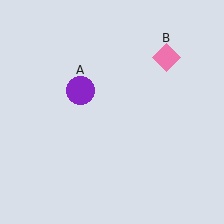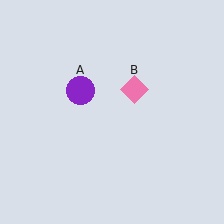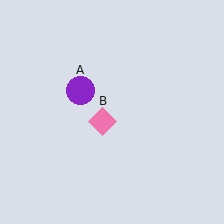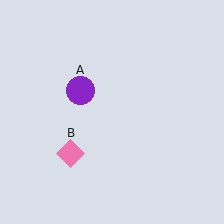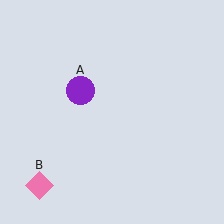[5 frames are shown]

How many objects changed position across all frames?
1 object changed position: pink diamond (object B).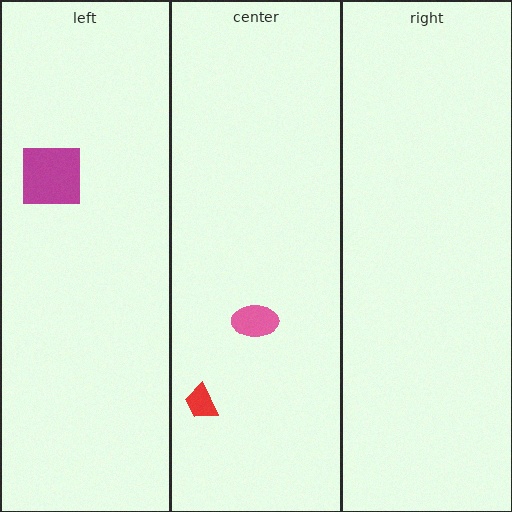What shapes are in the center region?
The red trapezoid, the pink ellipse.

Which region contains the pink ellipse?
The center region.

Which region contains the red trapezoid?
The center region.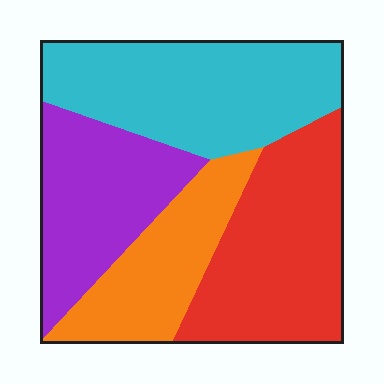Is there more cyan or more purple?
Cyan.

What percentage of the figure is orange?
Orange covers 18% of the figure.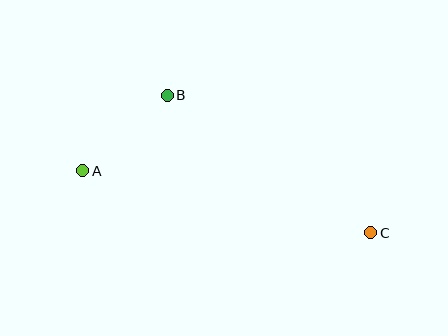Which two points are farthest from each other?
Points A and C are farthest from each other.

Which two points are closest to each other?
Points A and B are closest to each other.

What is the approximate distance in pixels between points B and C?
The distance between B and C is approximately 246 pixels.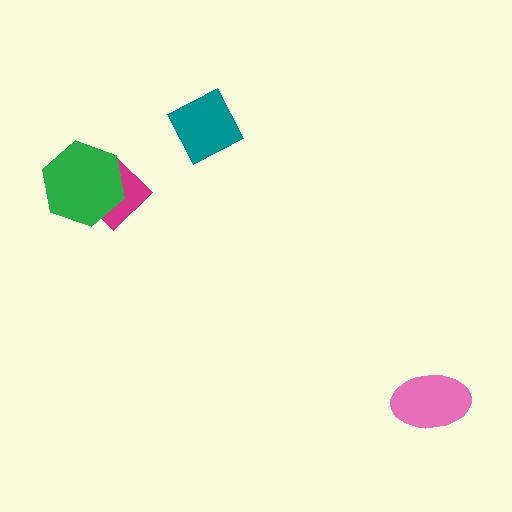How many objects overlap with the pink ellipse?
0 objects overlap with the pink ellipse.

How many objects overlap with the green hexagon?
1 object overlaps with the green hexagon.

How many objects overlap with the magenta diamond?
1 object overlaps with the magenta diamond.